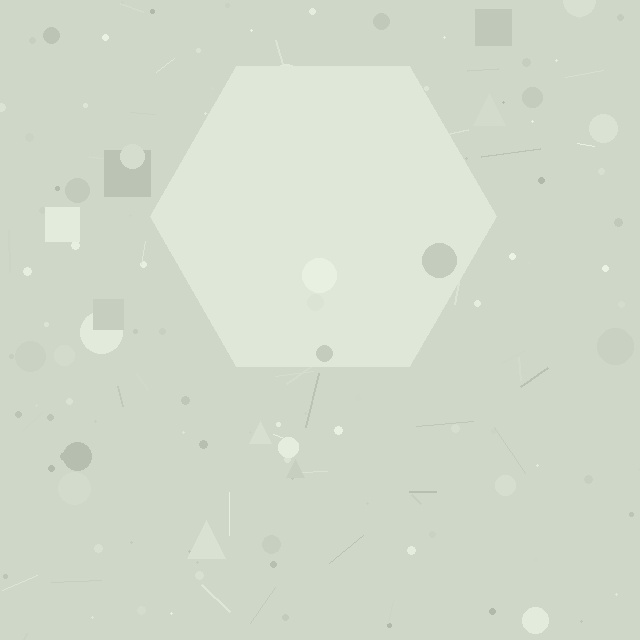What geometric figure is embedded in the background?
A hexagon is embedded in the background.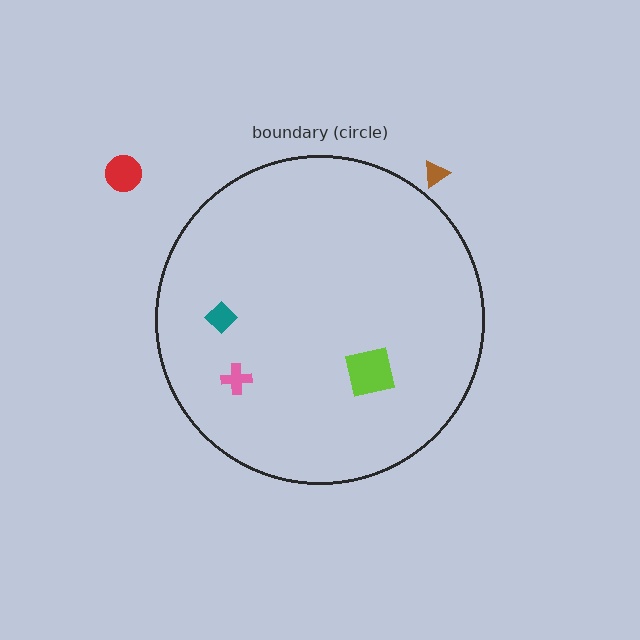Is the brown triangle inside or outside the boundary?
Outside.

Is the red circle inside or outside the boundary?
Outside.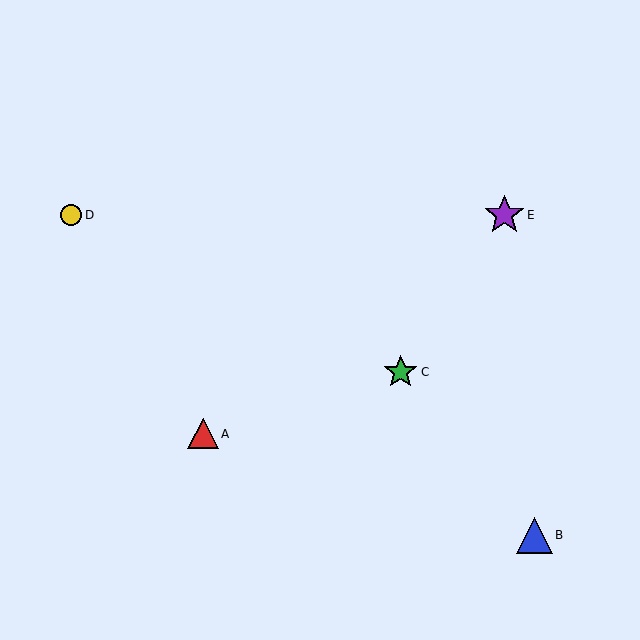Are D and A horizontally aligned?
No, D is at y≈215 and A is at y≈434.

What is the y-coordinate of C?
Object C is at y≈372.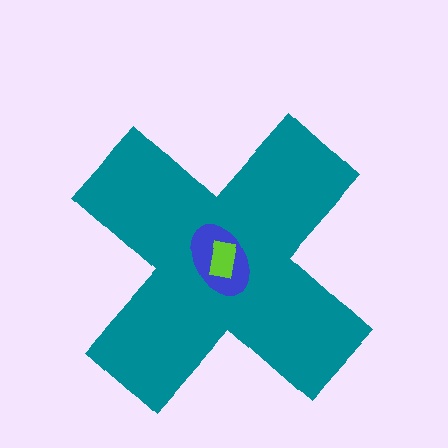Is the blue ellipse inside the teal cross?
Yes.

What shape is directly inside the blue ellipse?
The lime rectangle.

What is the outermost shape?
The teal cross.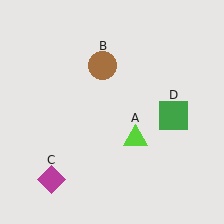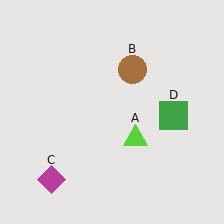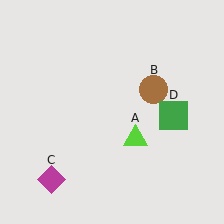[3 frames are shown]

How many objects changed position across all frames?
1 object changed position: brown circle (object B).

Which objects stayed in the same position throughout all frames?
Lime triangle (object A) and magenta diamond (object C) and green square (object D) remained stationary.